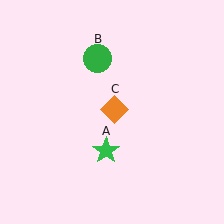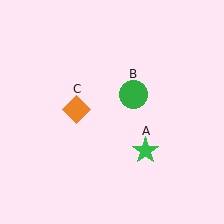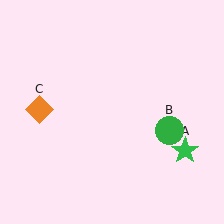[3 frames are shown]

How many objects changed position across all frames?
3 objects changed position: green star (object A), green circle (object B), orange diamond (object C).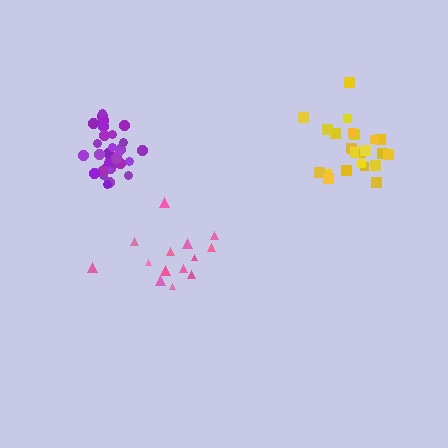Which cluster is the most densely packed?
Purple.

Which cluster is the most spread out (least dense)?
Pink.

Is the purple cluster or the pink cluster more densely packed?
Purple.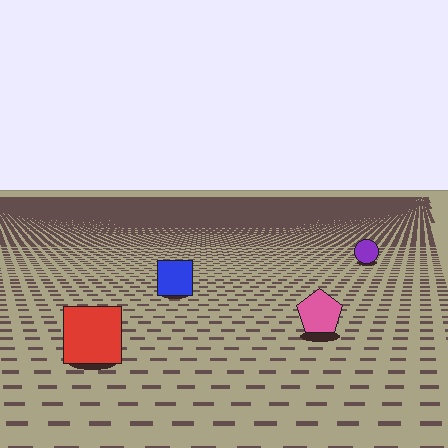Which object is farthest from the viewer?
The purple circle is farthest from the viewer. It appears smaller and the ground texture around it is denser.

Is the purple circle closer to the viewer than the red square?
No. The red square is closer — you can tell from the texture gradient: the ground texture is coarser near it.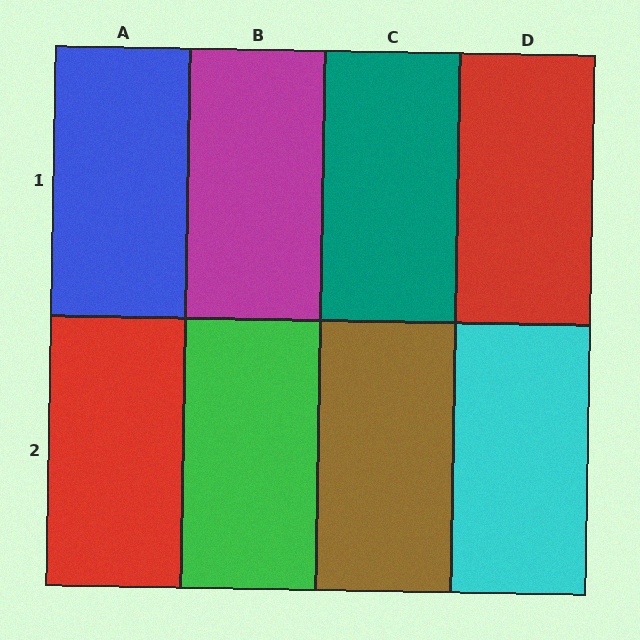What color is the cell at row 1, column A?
Blue.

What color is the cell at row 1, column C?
Teal.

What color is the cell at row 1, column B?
Magenta.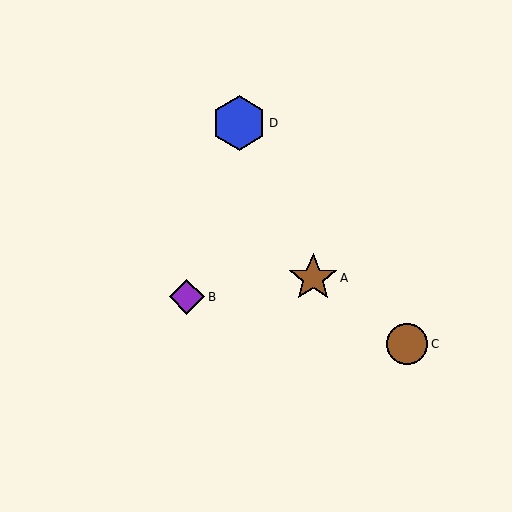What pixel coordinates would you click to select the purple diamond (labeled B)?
Click at (187, 297) to select the purple diamond B.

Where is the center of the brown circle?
The center of the brown circle is at (407, 344).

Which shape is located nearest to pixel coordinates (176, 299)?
The purple diamond (labeled B) at (187, 297) is nearest to that location.